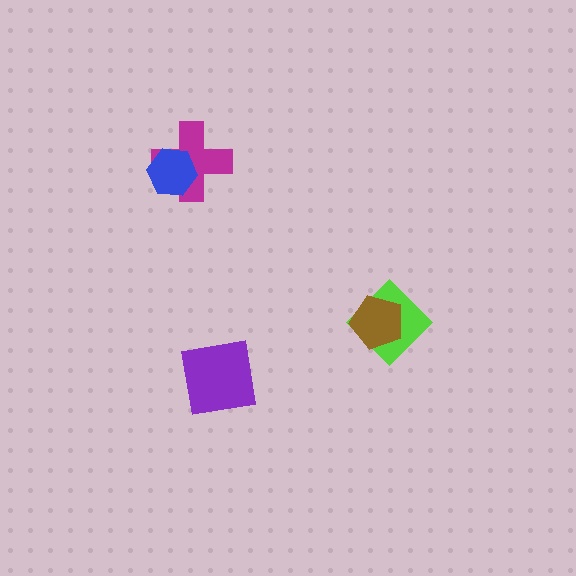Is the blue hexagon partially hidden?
No, no other shape covers it.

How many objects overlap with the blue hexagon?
1 object overlaps with the blue hexagon.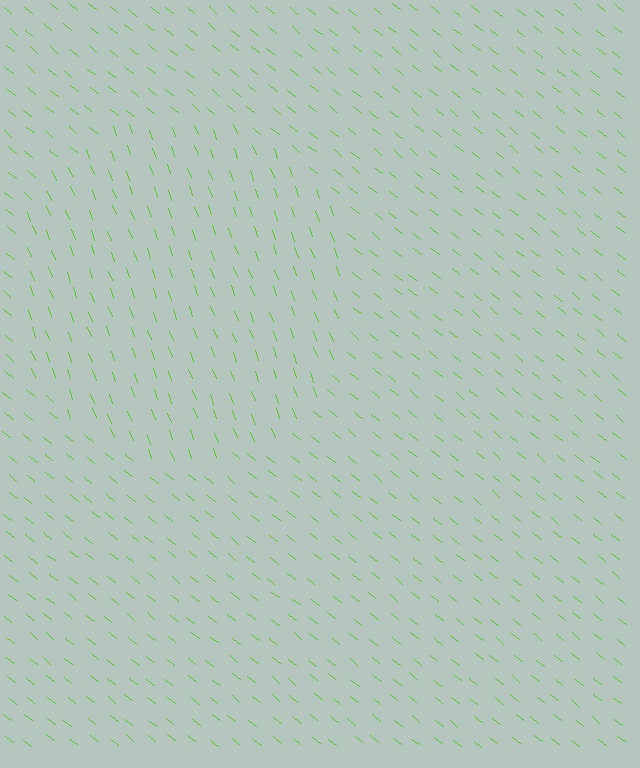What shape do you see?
I see a circle.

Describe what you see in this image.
The image is filled with small lime line segments. A circle region in the image has lines oriented differently from the surrounding lines, creating a visible texture boundary.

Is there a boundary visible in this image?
Yes, there is a texture boundary formed by a change in line orientation.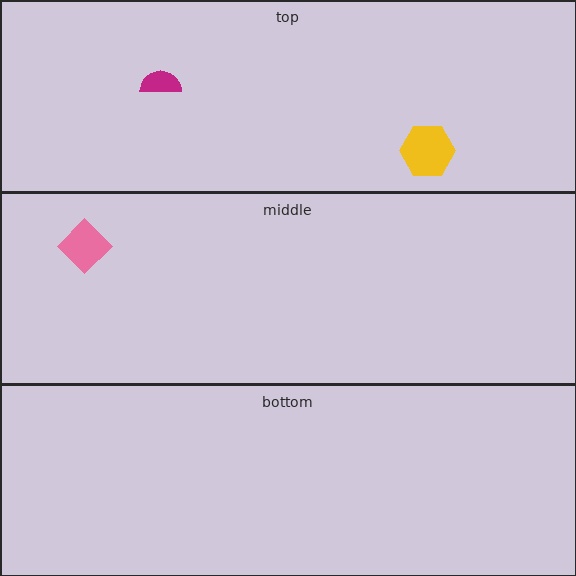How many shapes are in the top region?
2.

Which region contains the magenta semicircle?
The top region.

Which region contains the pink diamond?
The middle region.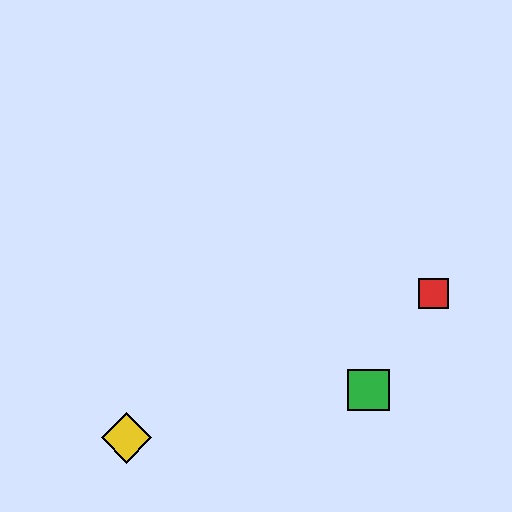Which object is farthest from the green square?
The yellow diamond is farthest from the green square.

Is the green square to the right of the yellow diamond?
Yes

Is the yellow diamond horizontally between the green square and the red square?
No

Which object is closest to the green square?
The red square is closest to the green square.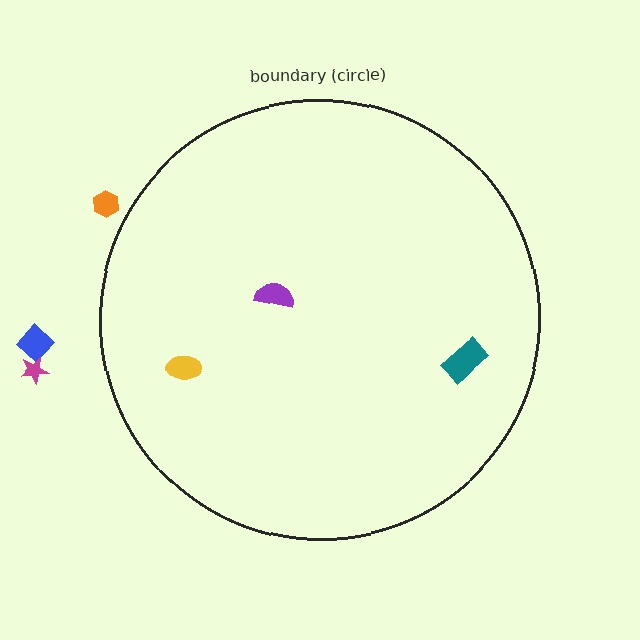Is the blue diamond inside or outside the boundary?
Outside.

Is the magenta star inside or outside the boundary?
Outside.